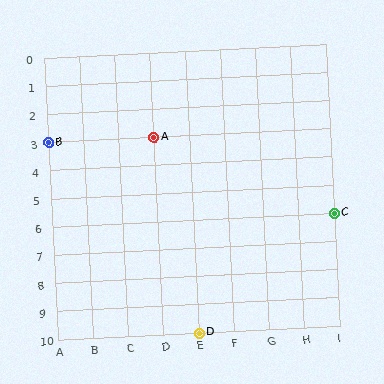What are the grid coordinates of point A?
Point A is at grid coordinates (D, 3).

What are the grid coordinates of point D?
Point D is at grid coordinates (E, 10).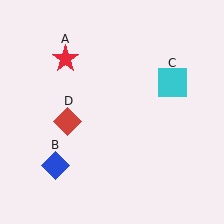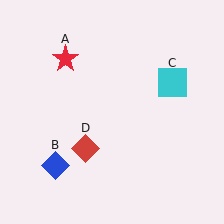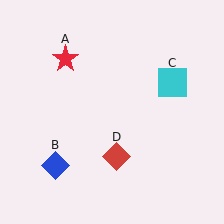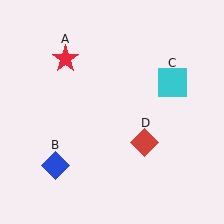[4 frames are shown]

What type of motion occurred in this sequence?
The red diamond (object D) rotated counterclockwise around the center of the scene.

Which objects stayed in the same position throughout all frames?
Red star (object A) and blue diamond (object B) and cyan square (object C) remained stationary.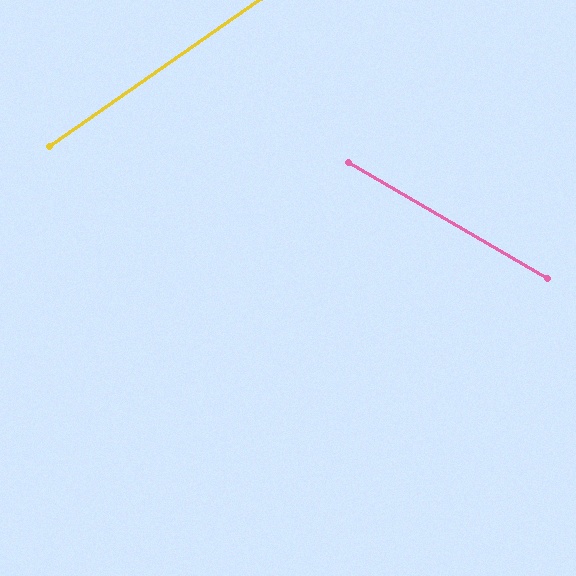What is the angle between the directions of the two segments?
Approximately 65 degrees.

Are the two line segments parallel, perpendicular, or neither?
Neither parallel nor perpendicular — they differ by about 65°.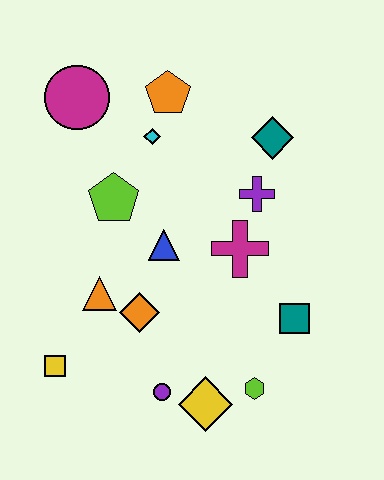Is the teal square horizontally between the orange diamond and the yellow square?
No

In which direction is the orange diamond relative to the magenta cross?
The orange diamond is to the left of the magenta cross.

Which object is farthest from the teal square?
The magenta circle is farthest from the teal square.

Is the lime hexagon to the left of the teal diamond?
Yes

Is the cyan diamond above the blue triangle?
Yes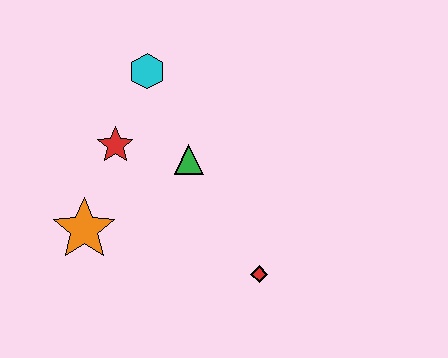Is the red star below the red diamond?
No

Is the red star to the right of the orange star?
Yes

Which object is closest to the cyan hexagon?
The red star is closest to the cyan hexagon.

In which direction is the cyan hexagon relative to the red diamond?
The cyan hexagon is above the red diamond.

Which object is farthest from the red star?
The red diamond is farthest from the red star.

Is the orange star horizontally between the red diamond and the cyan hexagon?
No